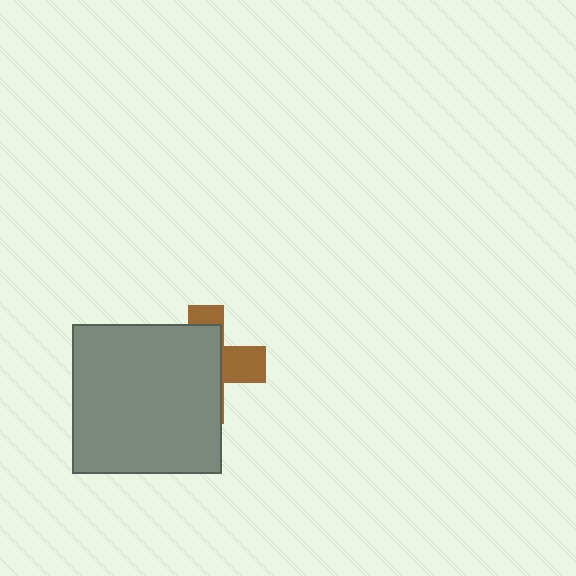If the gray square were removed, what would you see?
You would see the complete brown cross.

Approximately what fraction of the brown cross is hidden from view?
Roughly 67% of the brown cross is hidden behind the gray square.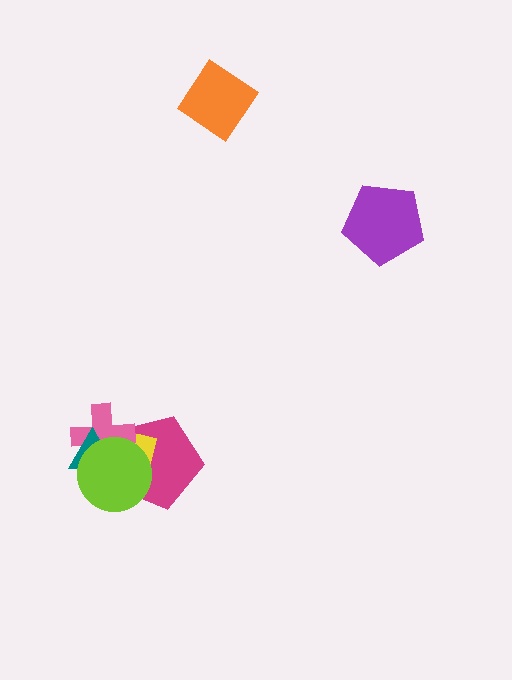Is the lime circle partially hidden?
No, no other shape covers it.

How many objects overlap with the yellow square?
4 objects overlap with the yellow square.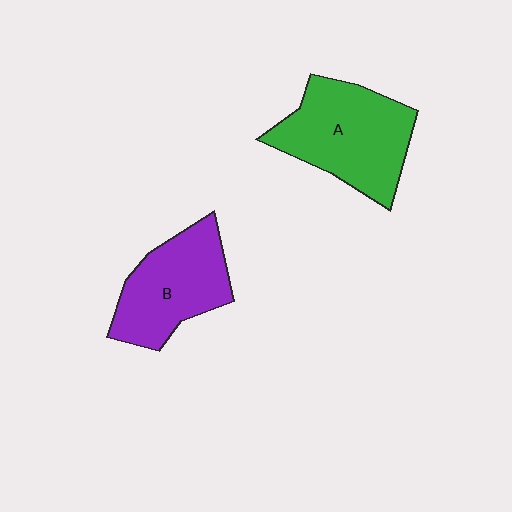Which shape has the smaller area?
Shape B (purple).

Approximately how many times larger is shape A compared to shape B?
Approximately 1.2 times.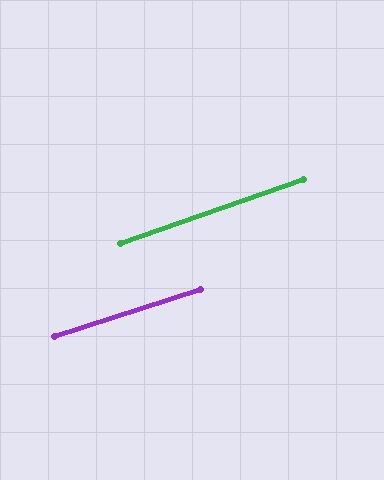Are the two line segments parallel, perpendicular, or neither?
Parallel — their directions differ by only 1.3°.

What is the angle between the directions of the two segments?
Approximately 1 degree.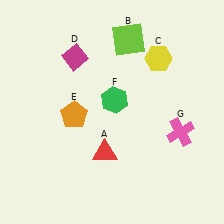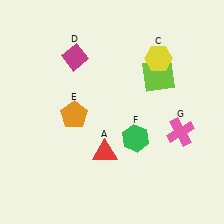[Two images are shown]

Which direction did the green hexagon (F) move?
The green hexagon (F) moved down.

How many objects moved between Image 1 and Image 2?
2 objects moved between the two images.